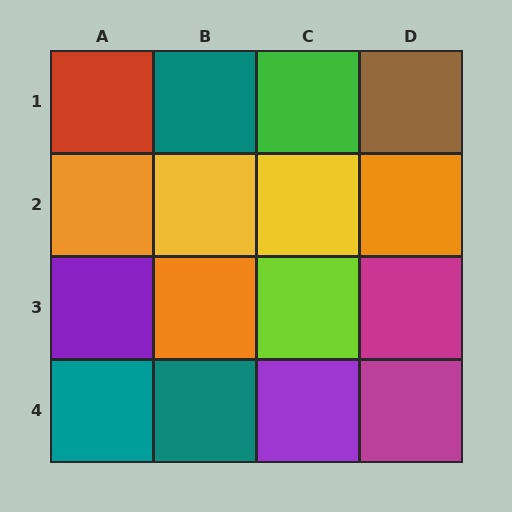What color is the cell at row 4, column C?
Purple.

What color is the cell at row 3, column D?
Magenta.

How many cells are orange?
3 cells are orange.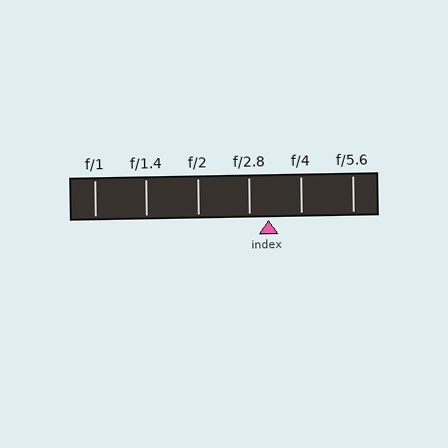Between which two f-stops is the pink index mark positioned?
The index mark is between f/2.8 and f/4.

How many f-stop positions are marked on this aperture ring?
There are 6 f-stop positions marked.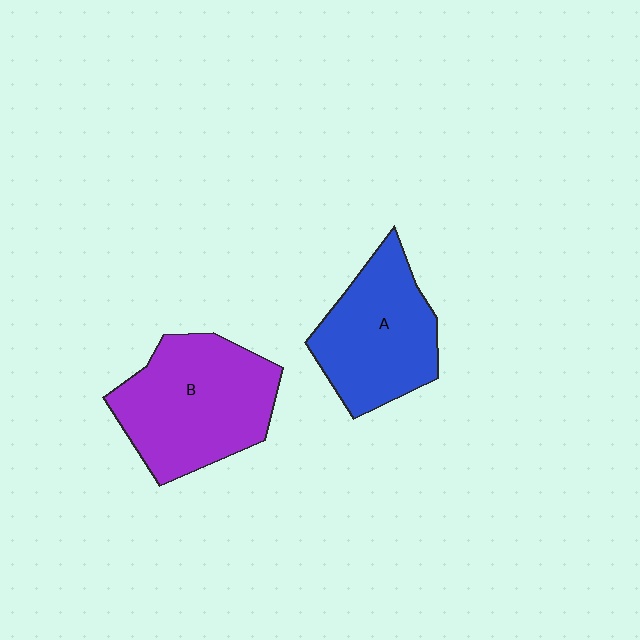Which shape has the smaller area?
Shape A (blue).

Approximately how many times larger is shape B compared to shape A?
Approximately 1.2 times.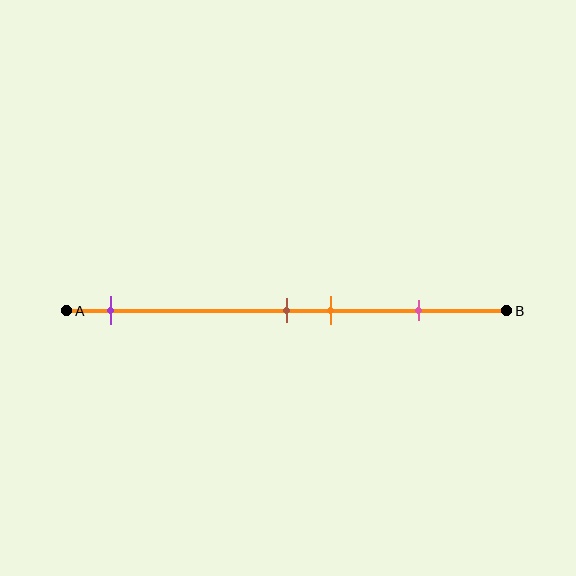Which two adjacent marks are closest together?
The brown and orange marks are the closest adjacent pair.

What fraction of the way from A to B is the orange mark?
The orange mark is approximately 60% (0.6) of the way from A to B.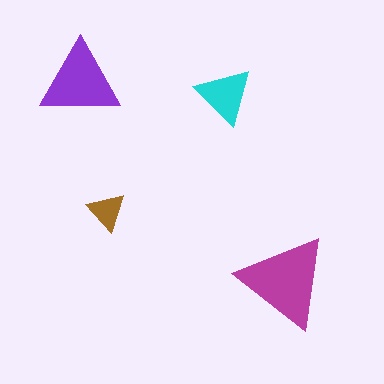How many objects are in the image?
There are 4 objects in the image.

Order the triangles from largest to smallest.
the magenta one, the purple one, the cyan one, the brown one.